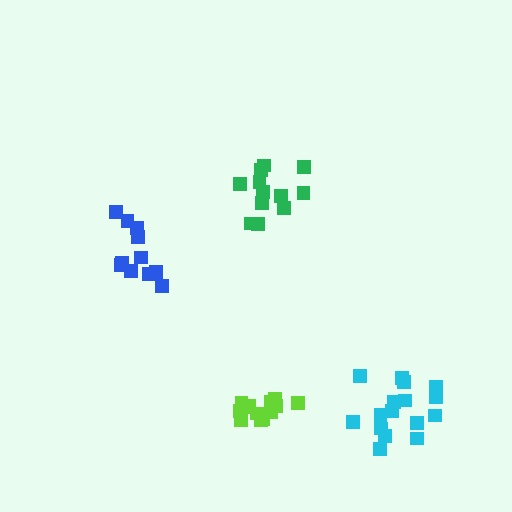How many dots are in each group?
Group 1: 12 dots, Group 2: 13 dots, Group 3: 16 dots, Group 4: 11 dots (52 total).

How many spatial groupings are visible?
There are 4 spatial groupings.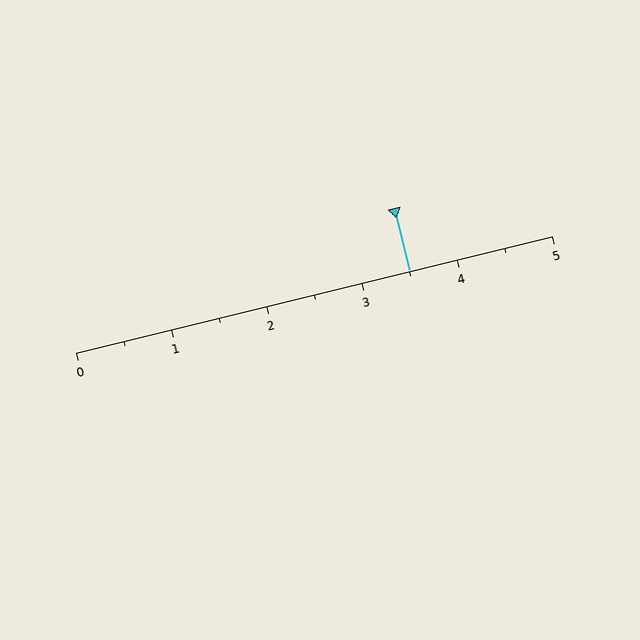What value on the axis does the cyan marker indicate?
The marker indicates approximately 3.5.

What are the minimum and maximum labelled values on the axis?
The axis runs from 0 to 5.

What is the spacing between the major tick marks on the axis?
The major ticks are spaced 1 apart.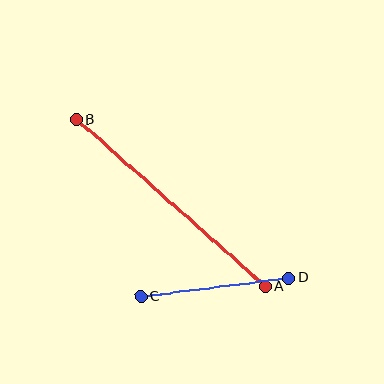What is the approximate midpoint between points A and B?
The midpoint is at approximately (171, 203) pixels.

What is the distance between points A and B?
The distance is approximately 252 pixels.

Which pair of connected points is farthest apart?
Points A and B are farthest apart.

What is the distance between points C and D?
The distance is approximately 149 pixels.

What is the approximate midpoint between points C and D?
The midpoint is at approximately (215, 287) pixels.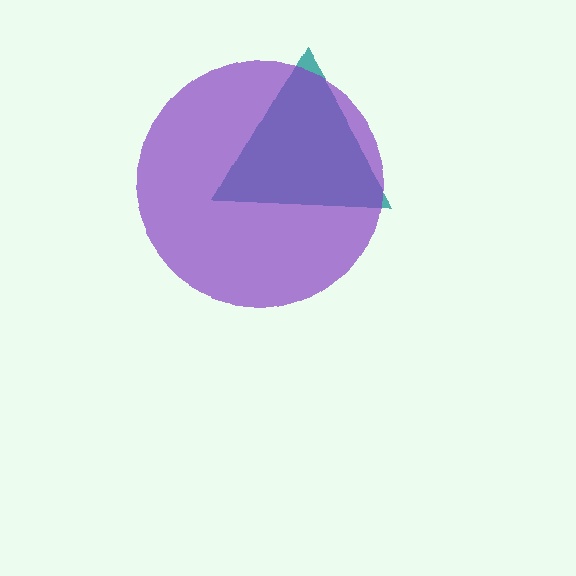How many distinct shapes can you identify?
There are 2 distinct shapes: a teal triangle, a purple circle.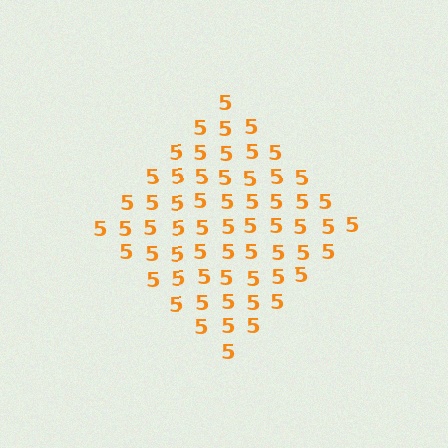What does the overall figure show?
The overall figure shows a diamond.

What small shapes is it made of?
It is made of small digit 5's.